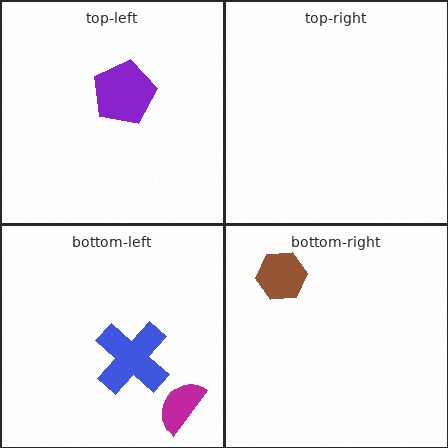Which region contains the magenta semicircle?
The bottom-left region.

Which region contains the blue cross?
The bottom-left region.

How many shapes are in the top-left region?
1.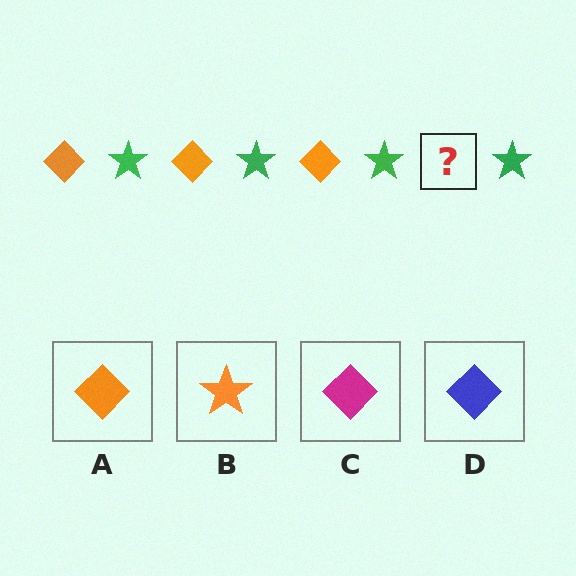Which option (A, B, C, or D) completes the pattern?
A.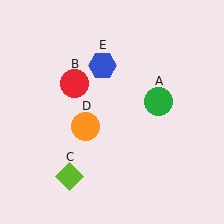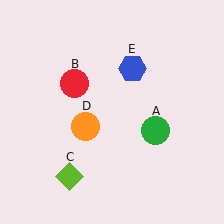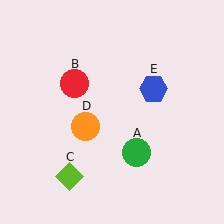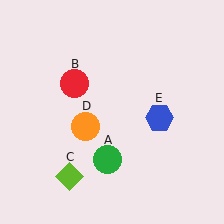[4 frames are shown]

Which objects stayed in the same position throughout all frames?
Red circle (object B) and lime diamond (object C) and orange circle (object D) remained stationary.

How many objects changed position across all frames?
2 objects changed position: green circle (object A), blue hexagon (object E).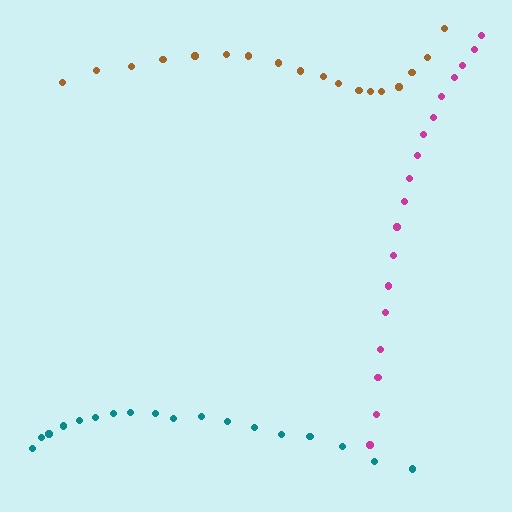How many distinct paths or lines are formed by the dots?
There are 3 distinct paths.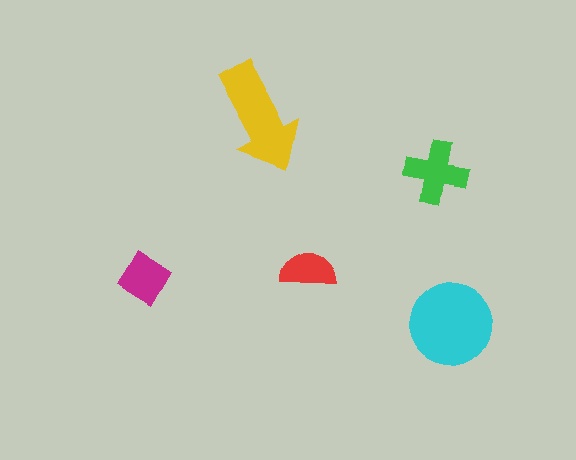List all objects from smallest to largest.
The red semicircle, the magenta diamond, the green cross, the yellow arrow, the cyan circle.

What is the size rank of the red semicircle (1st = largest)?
5th.